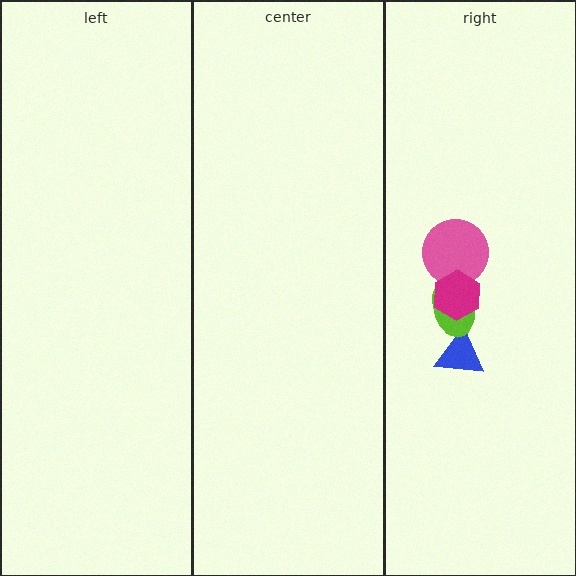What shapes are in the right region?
The blue triangle, the lime ellipse, the pink circle, the magenta hexagon.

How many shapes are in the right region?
4.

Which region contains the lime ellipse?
The right region.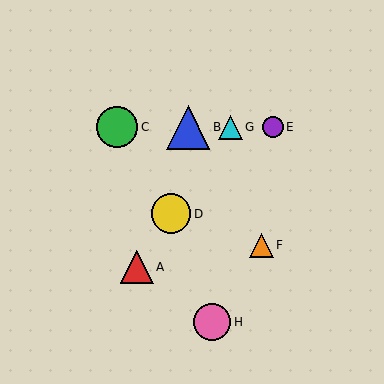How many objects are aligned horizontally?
4 objects (B, C, E, G) are aligned horizontally.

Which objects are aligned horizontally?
Objects B, C, E, G are aligned horizontally.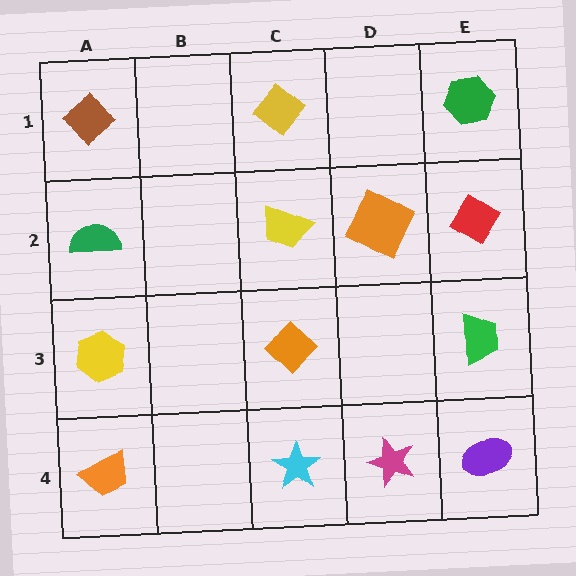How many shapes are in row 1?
3 shapes.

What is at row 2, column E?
A red diamond.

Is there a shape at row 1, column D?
No, that cell is empty.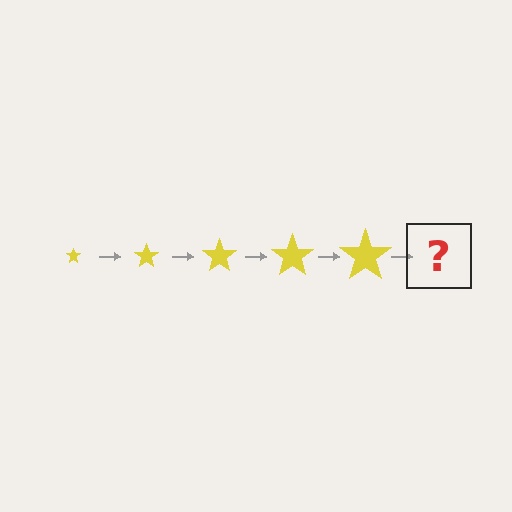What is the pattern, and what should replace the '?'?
The pattern is that the star gets progressively larger each step. The '?' should be a yellow star, larger than the previous one.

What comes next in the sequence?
The next element should be a yellow star, larger than the previous one.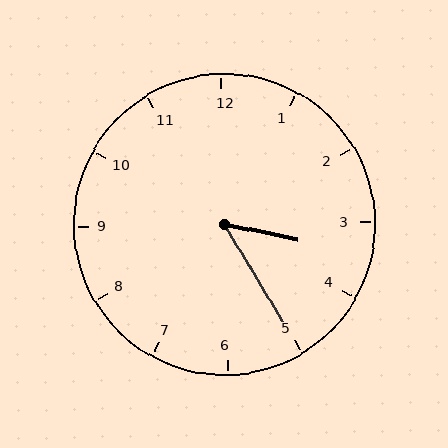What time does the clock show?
3:25.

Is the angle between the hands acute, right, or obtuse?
It is acute.